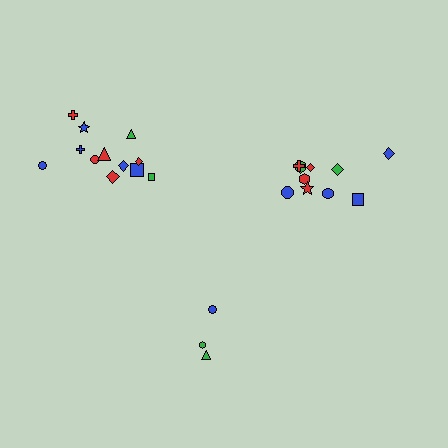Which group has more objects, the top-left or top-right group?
The top-left group.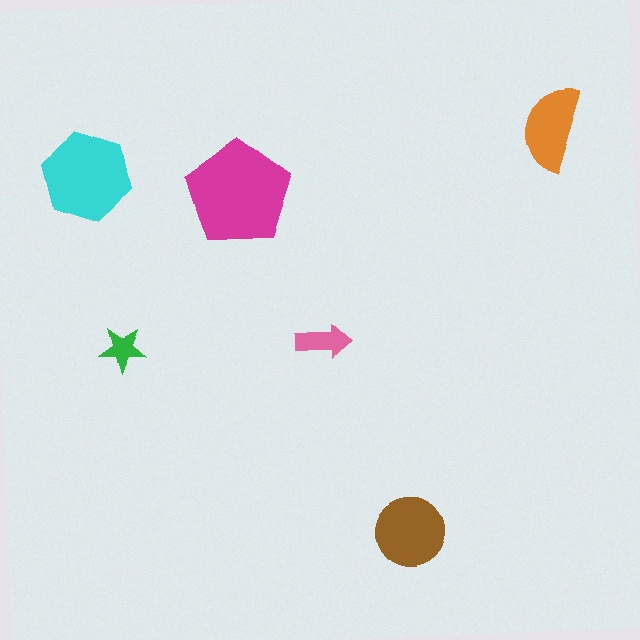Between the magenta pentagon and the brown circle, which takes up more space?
The magenta pentagon.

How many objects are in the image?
There are 6 objects in the image.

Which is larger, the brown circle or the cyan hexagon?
The cyan hexagon.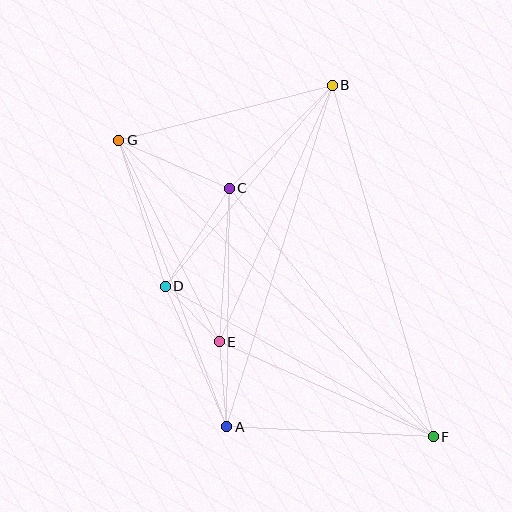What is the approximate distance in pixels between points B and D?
The distance between B and D is approximately 261 pixels.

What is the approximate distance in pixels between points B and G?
The distance between B and G is approximately 220 pixels.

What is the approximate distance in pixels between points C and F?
The distance between C and F is approximately 322 pixels.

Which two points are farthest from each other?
Points F and G are farthest from each other.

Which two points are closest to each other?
Points D and E are closest to each other.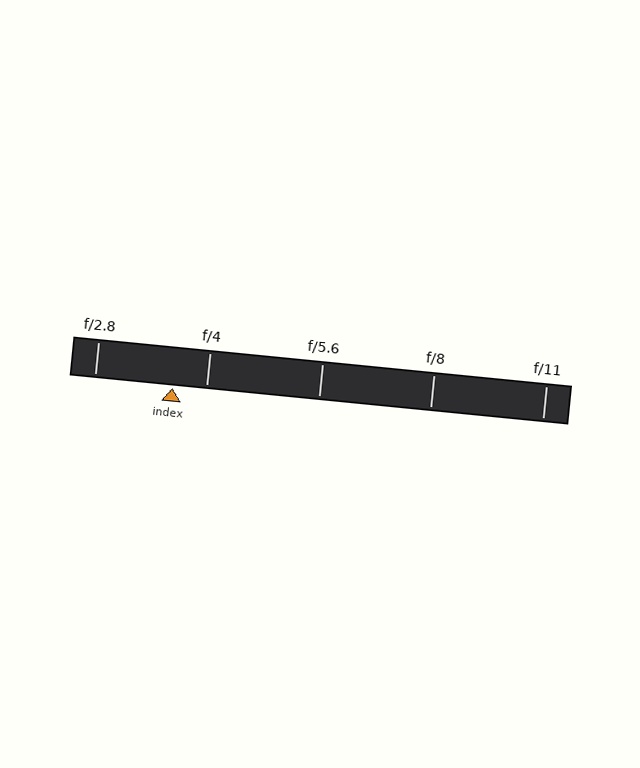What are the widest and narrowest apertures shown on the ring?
The widest aperture shown is f/2.8 and the narrowest is f/11.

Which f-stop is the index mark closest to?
The index mark is closest to f/4.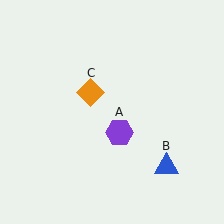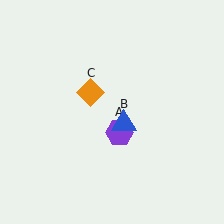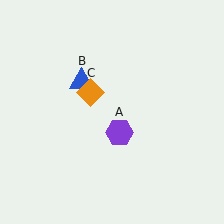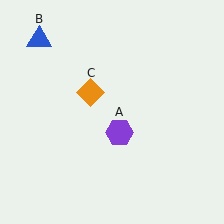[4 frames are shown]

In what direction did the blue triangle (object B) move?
The blue triangle (object B) moved up and to the left.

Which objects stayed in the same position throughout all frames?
Purple hexagon (object A) and orange diamond (object C) remained stationary.